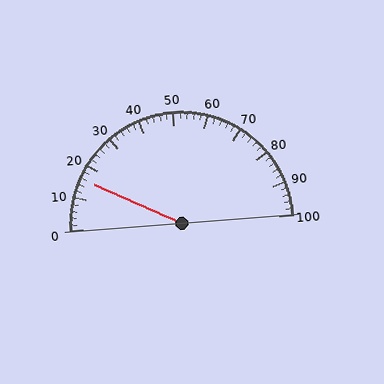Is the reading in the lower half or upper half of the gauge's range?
The reading is in the lower half of the range (0 to 100).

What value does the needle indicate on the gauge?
The needle indicates approximately 16.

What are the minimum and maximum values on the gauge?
The gauge ranges from 0 to 100.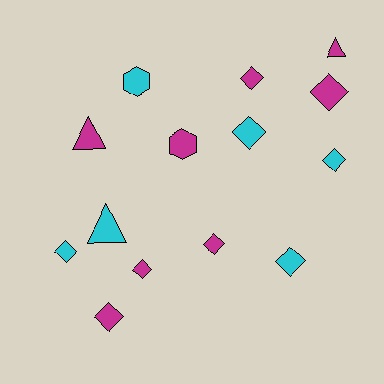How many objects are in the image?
There are 14 objects.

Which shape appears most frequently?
Diamond, with 9 objects.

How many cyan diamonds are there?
There are 4 cyan diamonds.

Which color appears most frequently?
Magenta, with 8 objects.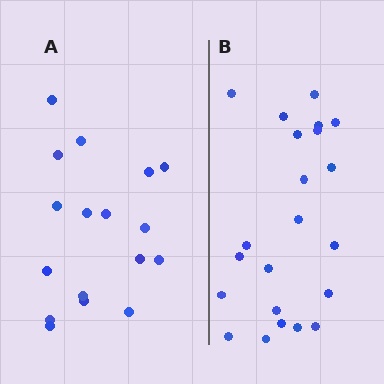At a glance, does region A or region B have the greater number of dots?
Region B (the right region) has more dots.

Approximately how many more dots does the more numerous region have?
Region B has about 5 more dots than region A.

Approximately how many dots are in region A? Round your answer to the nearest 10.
About 20 dots. (The exact count is 17, which rounds to 20.)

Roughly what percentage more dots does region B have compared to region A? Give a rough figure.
About 30% more.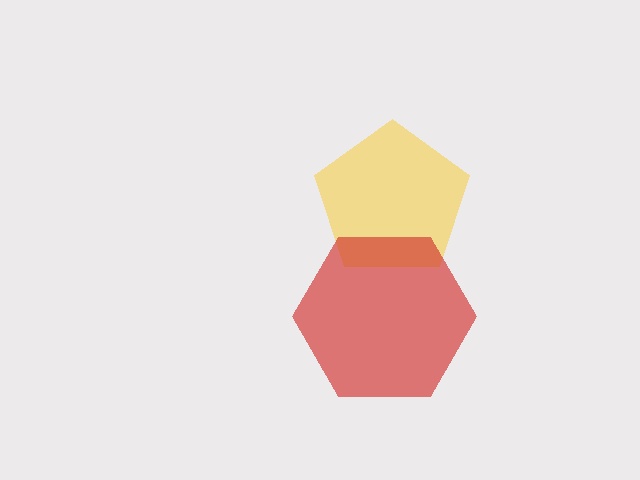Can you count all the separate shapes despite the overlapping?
Yes, there are 2 separate shapes.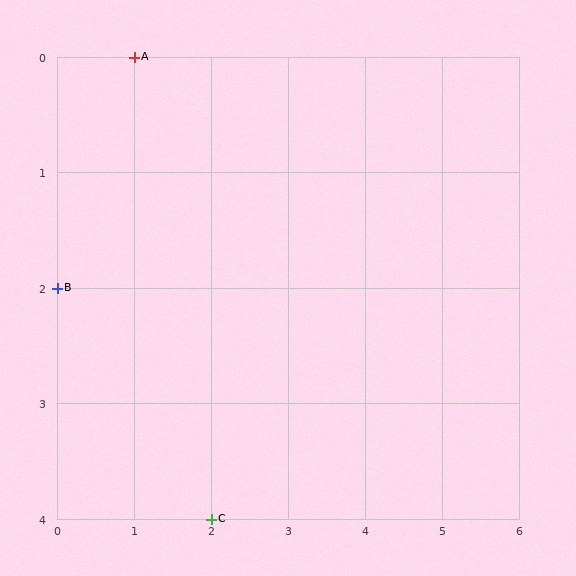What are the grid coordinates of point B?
Point B is at grid coordinates (0, 2).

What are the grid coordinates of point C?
Point C is at grid coordinates (2, 4).